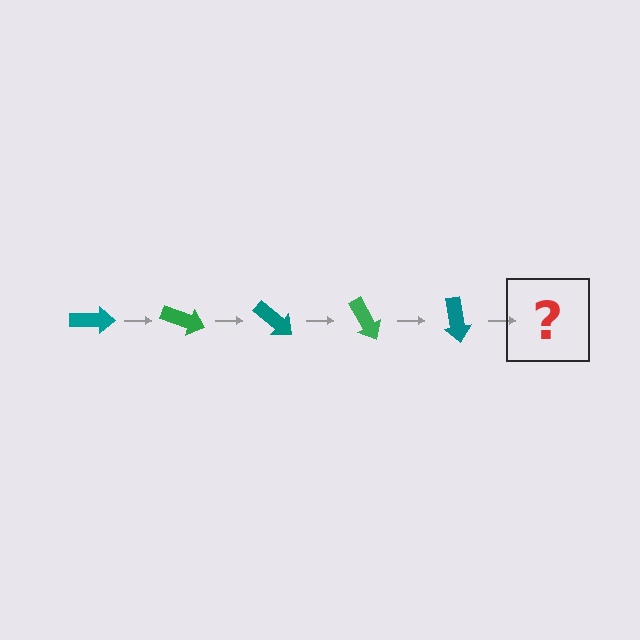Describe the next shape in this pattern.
It should be a green arrow, rotated 100 degrees from the start.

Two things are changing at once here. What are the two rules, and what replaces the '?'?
The two rules are that it rotates 20 degrees each step and the color cycles through teal and green. The '?' should be a green arrow, rotated 100 degrees from the start.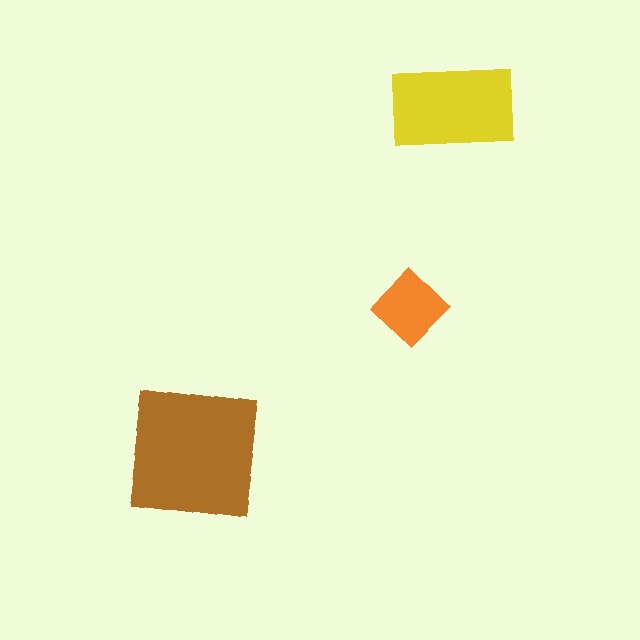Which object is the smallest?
The orange diamond.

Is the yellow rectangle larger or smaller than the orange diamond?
Larger.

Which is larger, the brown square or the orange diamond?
The brown square.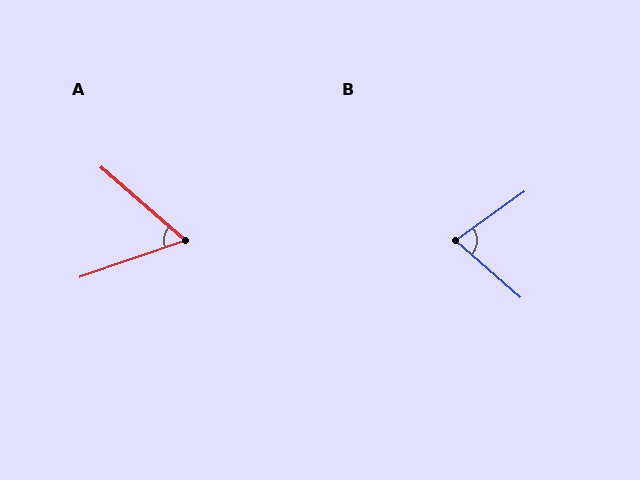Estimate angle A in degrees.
Approximately 60 degrees.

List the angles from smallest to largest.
A (60°), B (76°).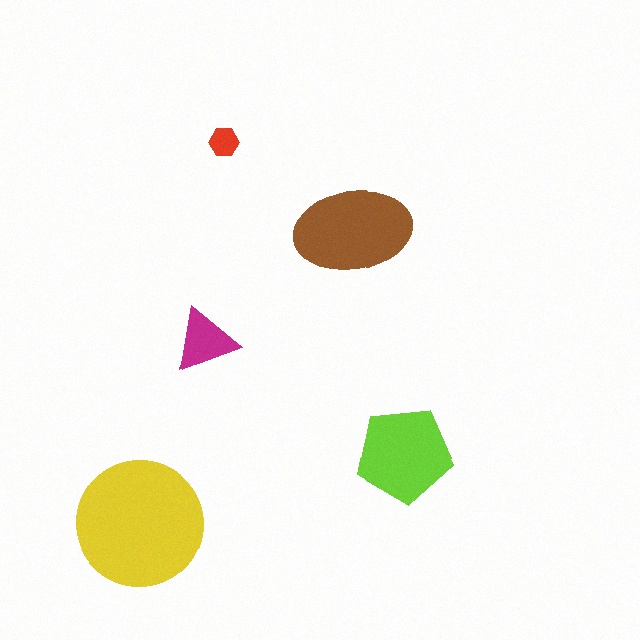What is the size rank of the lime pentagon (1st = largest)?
3rd.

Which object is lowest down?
The yellow circle is bottommost.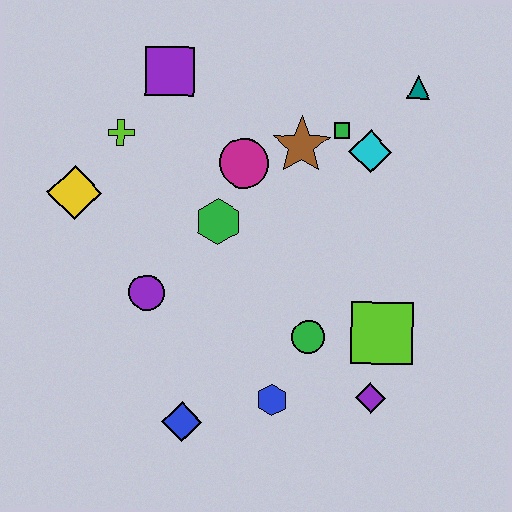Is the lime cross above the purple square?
No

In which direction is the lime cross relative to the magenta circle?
The lime cross is to the left of the magenta circle.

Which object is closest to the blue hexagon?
The green circle is closest to the blue hexagon.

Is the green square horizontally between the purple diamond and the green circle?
Yes